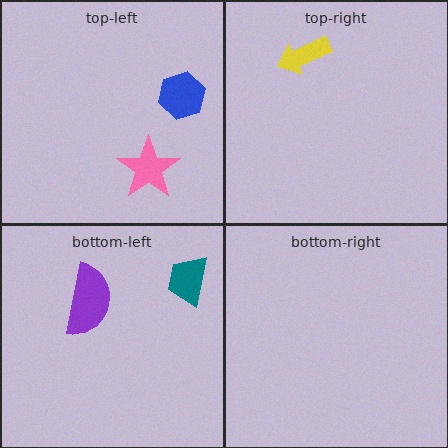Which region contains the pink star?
The top-left region.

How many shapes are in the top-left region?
2.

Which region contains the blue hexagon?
The top-left region.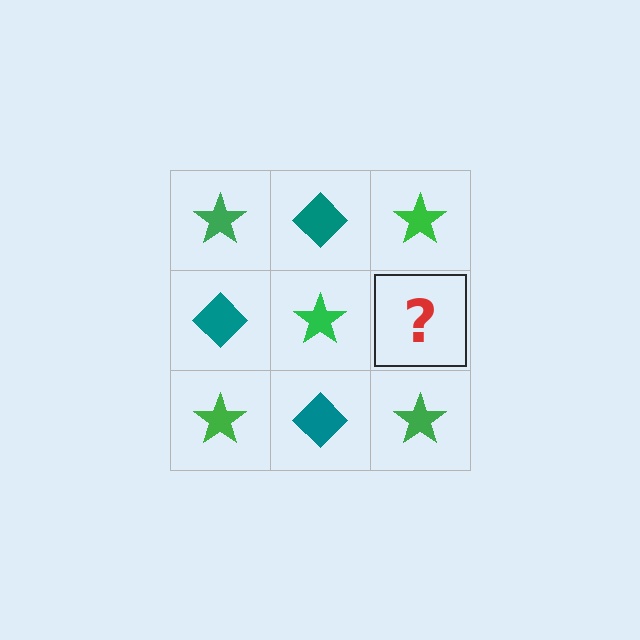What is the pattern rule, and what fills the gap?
The rule is that it alternates green star and teal diamond in a checkerboard pattern. The gap should be filled with a teal diamond.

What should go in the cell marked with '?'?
The missing cell should contain a teal diamond.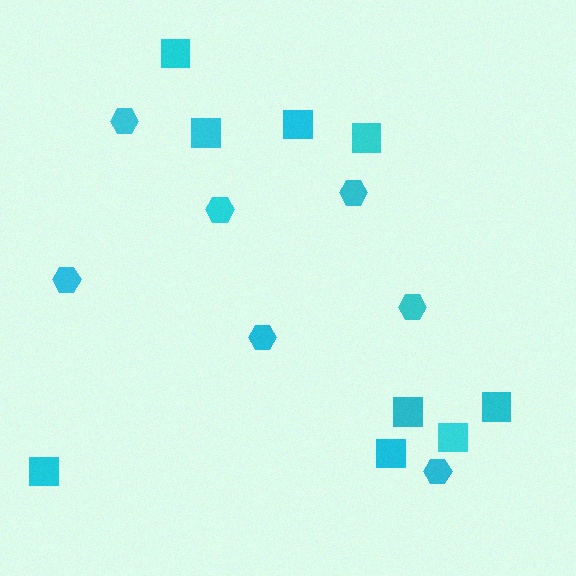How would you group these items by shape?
There are 2 groups: one group of hexagons (7) and one group of squares (9).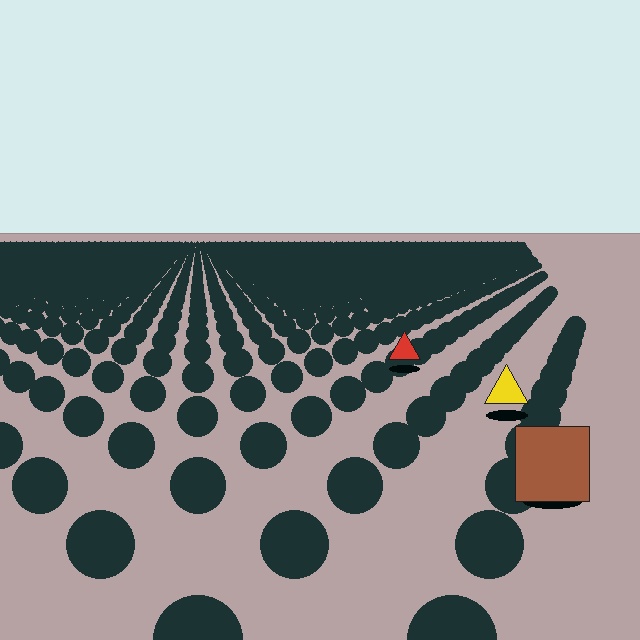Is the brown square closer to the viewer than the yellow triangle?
Yes. The brown square is closer — you can tell from the texture gradient: the ground texture is coarser near it.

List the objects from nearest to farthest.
From nearest to farthest: the brown square, the yellow triangle, the red triangle.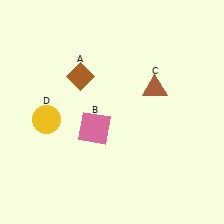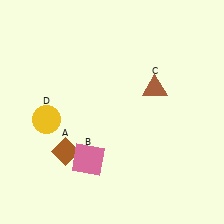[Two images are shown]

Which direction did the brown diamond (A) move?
The brown diamond (A) moved down.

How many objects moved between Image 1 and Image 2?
2 objects moved between the two images.